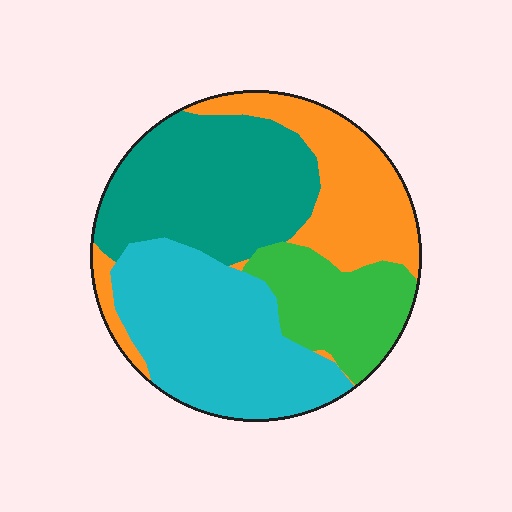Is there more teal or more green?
Teal.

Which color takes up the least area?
Green, at roughly 15%.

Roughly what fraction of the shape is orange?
Orange takes up about one quarter (1/4) of the shape.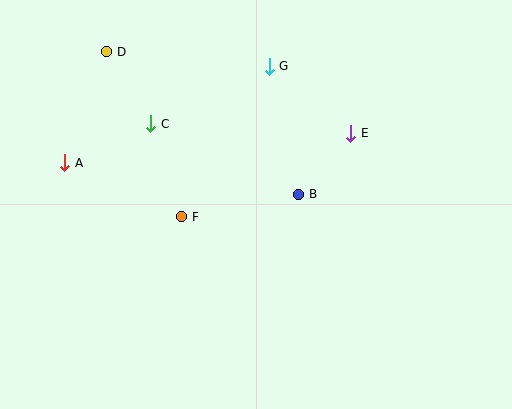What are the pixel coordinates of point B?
Point B is at (299, 194).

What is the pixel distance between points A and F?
The distance between A and F is 129 pixels.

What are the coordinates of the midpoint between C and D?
The midpoint between C and D is at (129, 88).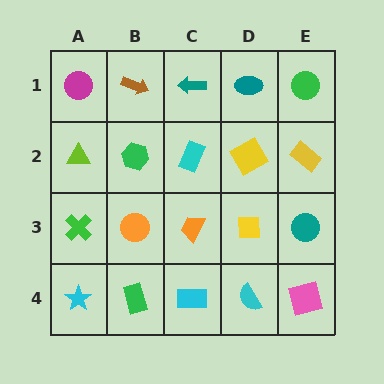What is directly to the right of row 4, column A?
A green rectangle.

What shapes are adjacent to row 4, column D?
A yellow square (row 3, column D), a cyan rectangle (row 4, column C), a pink square (row 4, column E).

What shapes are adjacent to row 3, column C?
A cyan rectangle (row 2, column C), a cyan rectangle (row 4, column C), an orange circle (row 3, column B), a yellow square (row 3, column D).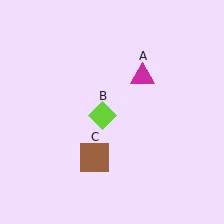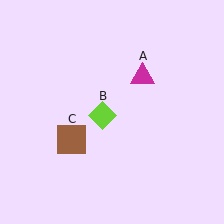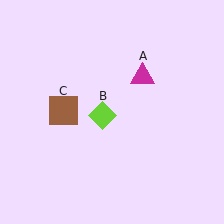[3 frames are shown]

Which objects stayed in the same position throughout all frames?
Magenta triangle (object A) and lime diamond (object B) remained stationary.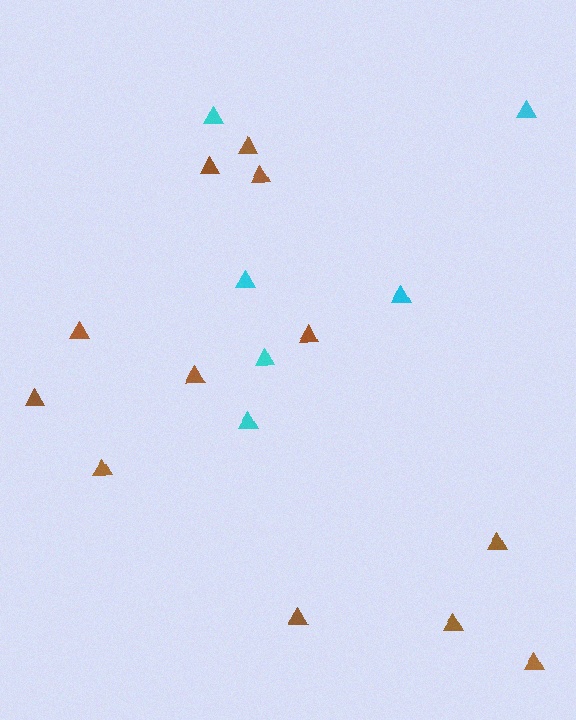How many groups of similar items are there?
There are 2 groups: one group of cyan triangles (6) and one group of brown triangles (12).